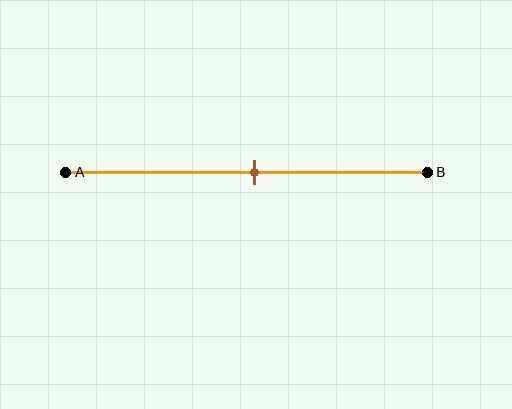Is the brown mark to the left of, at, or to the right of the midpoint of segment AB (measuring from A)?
The brown mark is approximately at the midpoint of segment AB.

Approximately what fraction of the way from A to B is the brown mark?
The brown mark is approximately 50% of the way from A to B.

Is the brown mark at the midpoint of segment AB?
Yes, the mark is approximately at the midpoint.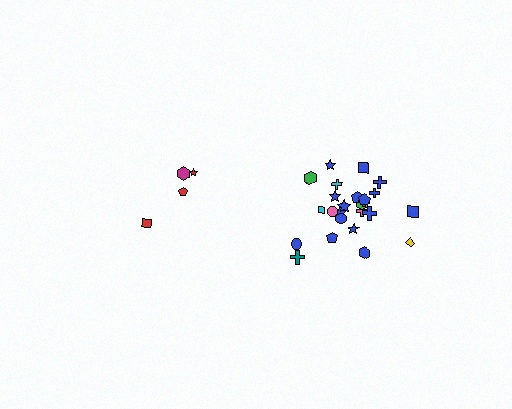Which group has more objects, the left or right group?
The right group.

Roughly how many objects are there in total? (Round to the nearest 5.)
Roughly 30 objects in total.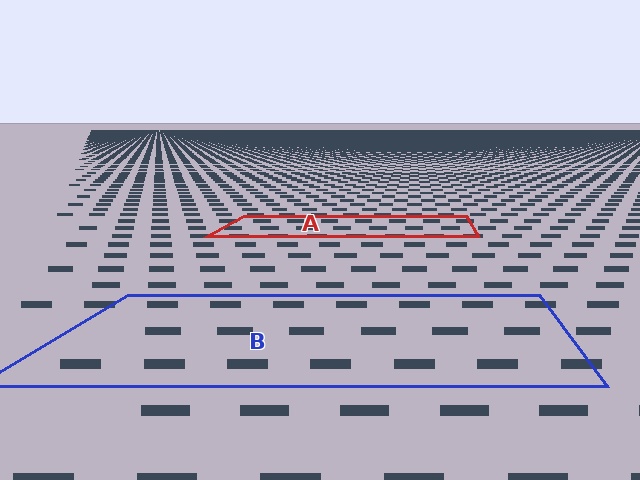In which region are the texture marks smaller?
The texture marks are smaller in region A, because it is farther away.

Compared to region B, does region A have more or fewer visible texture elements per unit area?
Region A has more texture elements per unit area — they are packed more densely because it is farther away.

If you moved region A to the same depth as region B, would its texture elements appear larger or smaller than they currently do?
They would appear larger. At a closer depth, the same texture elements are projected at a bigger on-screen size.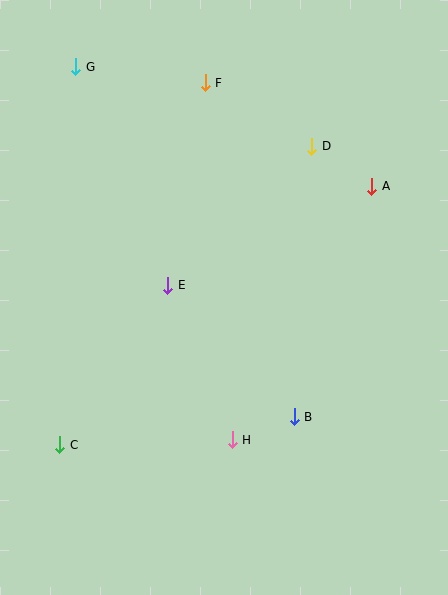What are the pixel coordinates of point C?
Point C is at (60, 445).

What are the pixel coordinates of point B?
Point B is at (294, 417).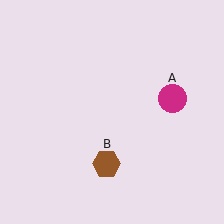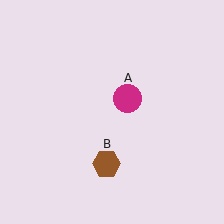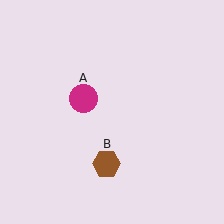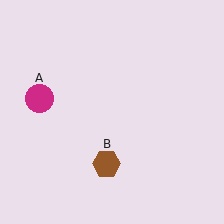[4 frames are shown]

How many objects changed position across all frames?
1 object changed position: magenta circle (object A).